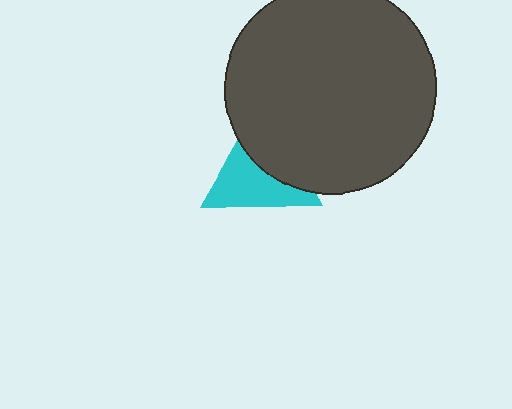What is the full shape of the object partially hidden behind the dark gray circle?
The partially hidden object is a cyan triangle.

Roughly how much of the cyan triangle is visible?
About half of it is visible (roughly 57%).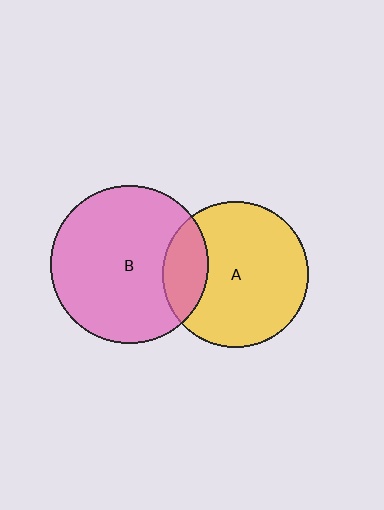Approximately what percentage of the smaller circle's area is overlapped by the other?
Approximately 20%.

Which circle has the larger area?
Circle B (pink).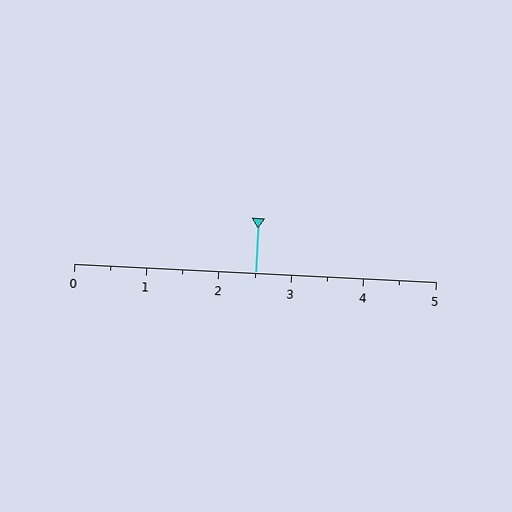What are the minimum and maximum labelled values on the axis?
The axis runs from 0 to 5.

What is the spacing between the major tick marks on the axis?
The major ticks are spaced 1 apart.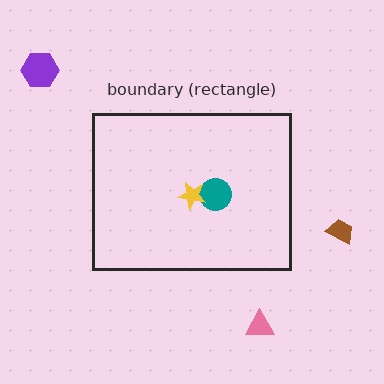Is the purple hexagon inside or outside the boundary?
Outside.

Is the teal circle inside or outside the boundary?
Inside.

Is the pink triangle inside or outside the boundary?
Outside.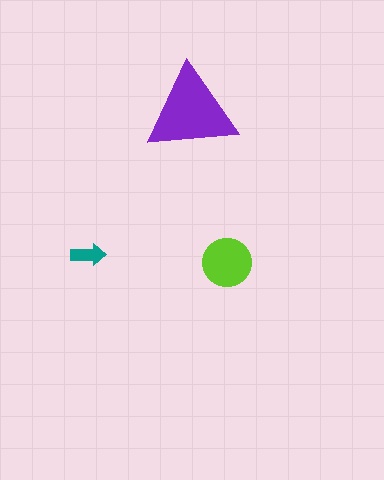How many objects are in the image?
There are 3 objects in the image.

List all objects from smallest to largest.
The teal arrow, the lime circle, the purple triangle.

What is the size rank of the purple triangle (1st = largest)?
1st.